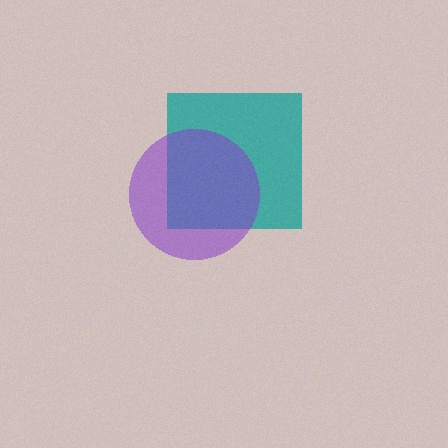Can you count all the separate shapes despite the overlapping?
Yes, there are 2 separate shapes.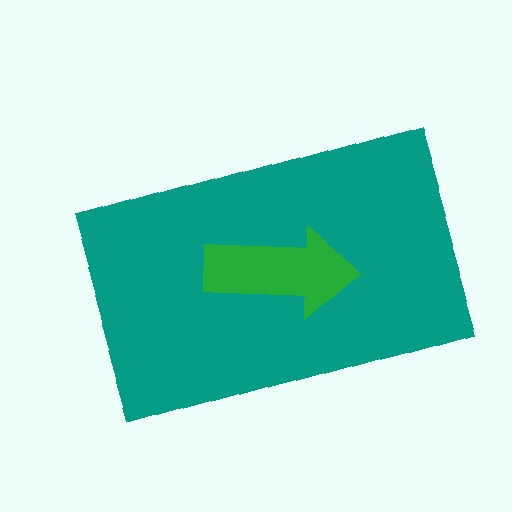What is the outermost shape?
The teal rectangle.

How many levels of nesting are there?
2.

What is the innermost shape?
The green arrow.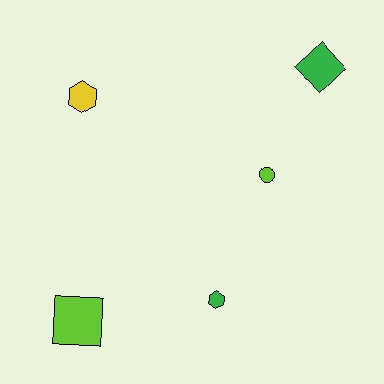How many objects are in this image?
There are 5 objects.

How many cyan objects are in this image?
There are no cyan objects.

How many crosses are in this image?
There are no crosses.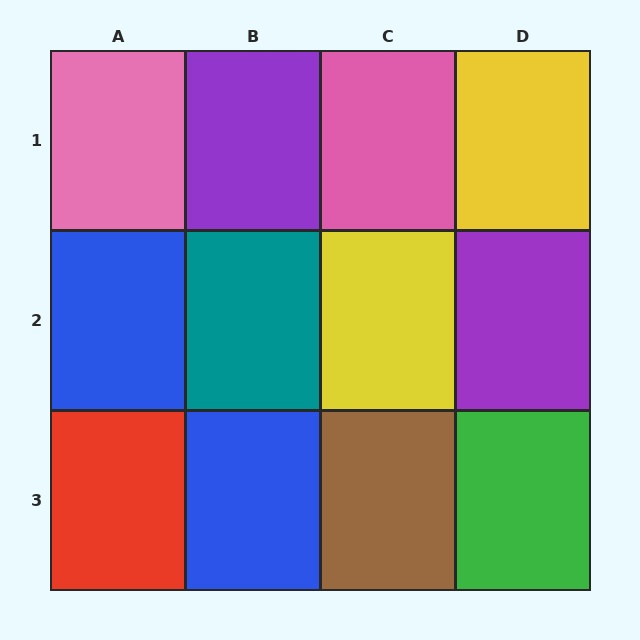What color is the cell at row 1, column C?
Pink.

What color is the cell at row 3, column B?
Blue.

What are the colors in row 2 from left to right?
Blue, teal, yellow, purple.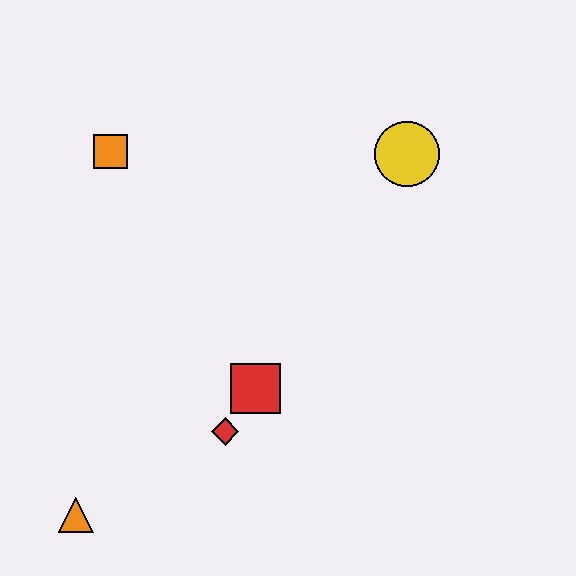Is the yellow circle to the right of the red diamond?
Yes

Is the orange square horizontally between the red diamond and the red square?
No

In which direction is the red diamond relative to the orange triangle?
The red diamond is to the right of the orange triangle.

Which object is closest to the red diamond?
The red square is closest to the red diamond.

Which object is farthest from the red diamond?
The yellow circle is farthest from the red diamond.